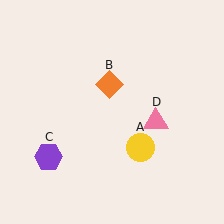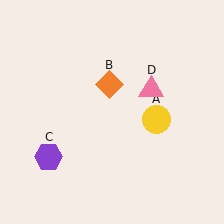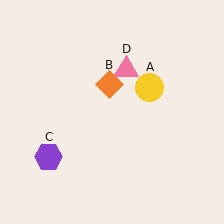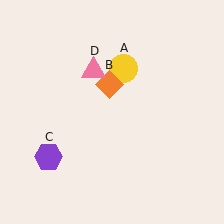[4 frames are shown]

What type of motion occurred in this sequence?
The yellow circle (object A), pink triangle (object D) rotated counterclockwise around the center of the scene.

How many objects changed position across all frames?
2 objects changed position: yellow circle (object A), pink triangle (object D).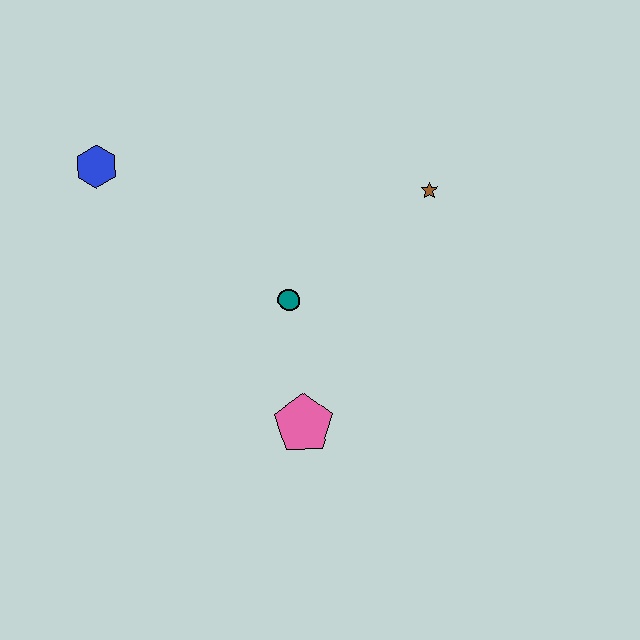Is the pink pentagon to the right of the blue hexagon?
Yes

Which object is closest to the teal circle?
The pink pentagon is closest to the teal circle.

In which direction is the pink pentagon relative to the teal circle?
The pink pentagon is below the teal circle.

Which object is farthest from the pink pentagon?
The blue hexagon is farthest from the pink pentagon.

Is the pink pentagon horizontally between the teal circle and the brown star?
Yes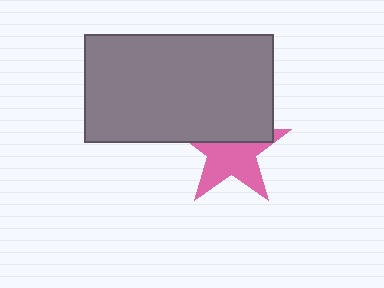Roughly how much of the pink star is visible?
About half of it is visible (roughly 58%).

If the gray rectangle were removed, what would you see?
You would see the complete pink star.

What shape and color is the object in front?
The object in front is a gray rectangle.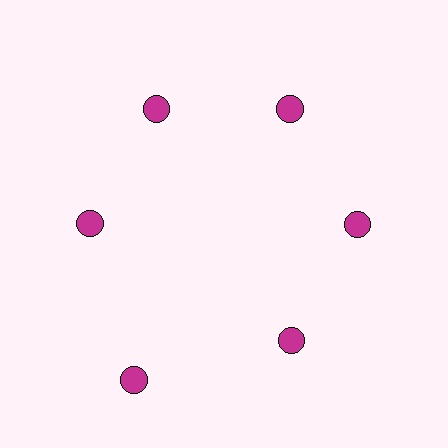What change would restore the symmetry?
The symmetry would be restored by moving it inward, back onto the ring so that all 6 circles sit at equal angles and equal distance from the center.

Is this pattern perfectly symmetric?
No. The 6 magenta circles are arranged in a ring, but one element near the 7 o'clock position is pushed outward from the center, breaking the 6-fold rotational symmetry.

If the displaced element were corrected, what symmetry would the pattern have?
It would have 6-fold rotational symmetry — the pattern would map onto itself every 60 degrees.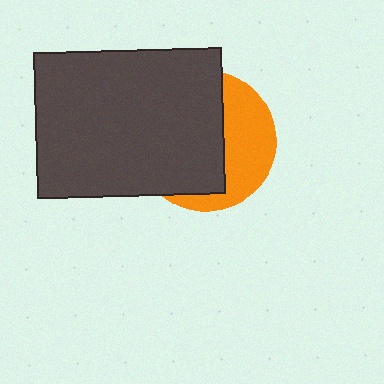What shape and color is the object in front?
The object in front is a dark gray rectangle.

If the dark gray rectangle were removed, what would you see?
You would see the complete orange circle.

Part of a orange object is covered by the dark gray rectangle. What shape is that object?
It is a circle.